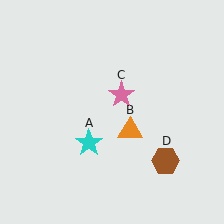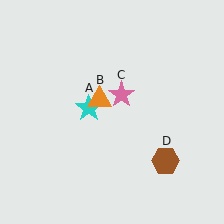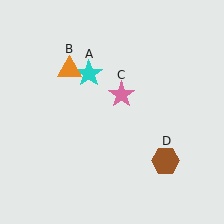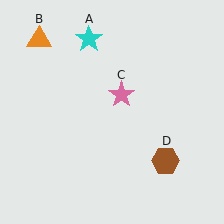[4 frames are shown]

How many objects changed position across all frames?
2 objects changed position: cyan star (object A), orange triangle (object B).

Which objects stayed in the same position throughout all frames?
Pink star (object C) and brown hexagon (object D) remained stationary.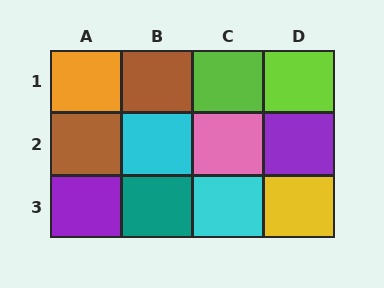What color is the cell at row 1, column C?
Lime.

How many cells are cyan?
2 cells are cyan.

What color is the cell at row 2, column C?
Pink.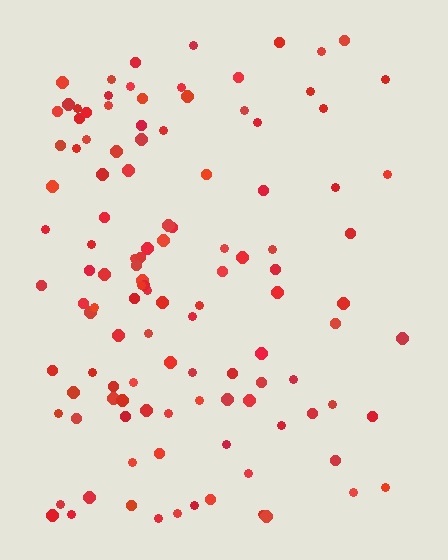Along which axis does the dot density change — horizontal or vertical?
Horizontal.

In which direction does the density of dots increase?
From right to left, with the left side densest.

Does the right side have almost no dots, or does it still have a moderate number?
Still a moderate number, just noticeably fewer than the left.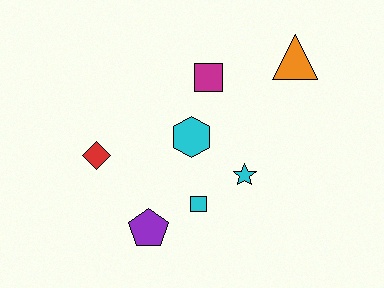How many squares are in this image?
There are 2 squares.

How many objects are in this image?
There are 7 objects.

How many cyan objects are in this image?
There are 3 cyan objects.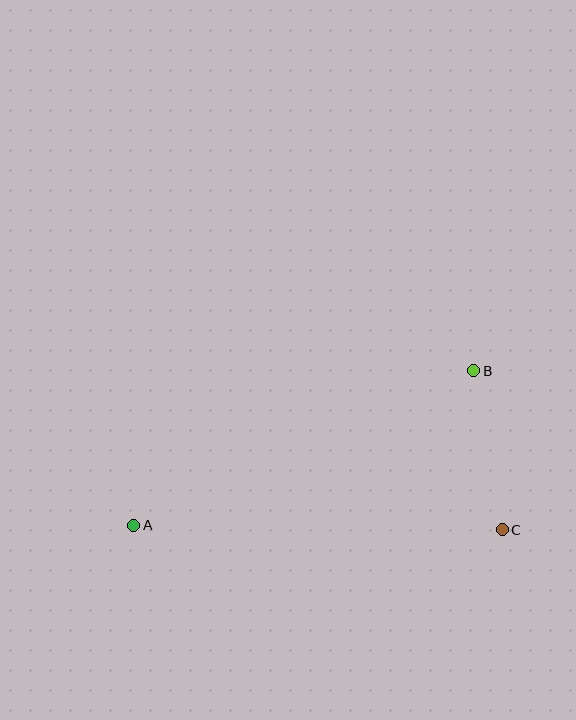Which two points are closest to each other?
Points B and C are closest to each other.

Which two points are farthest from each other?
Points A and B are farthest from each other.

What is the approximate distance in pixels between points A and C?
The distance between A and C is approximately 369 pixels.